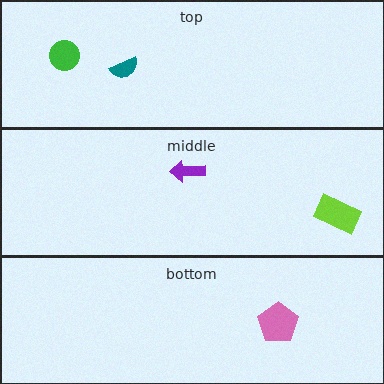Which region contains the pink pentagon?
The bottom region.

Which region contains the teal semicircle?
The top region.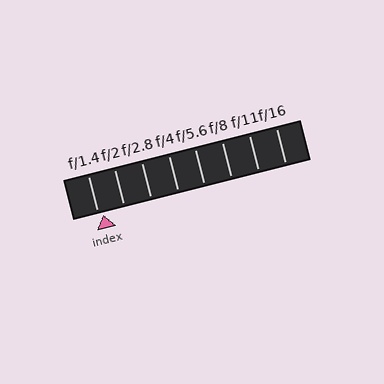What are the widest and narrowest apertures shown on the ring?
The widest aperture shown is f/1.4 and the narrowest is f/16.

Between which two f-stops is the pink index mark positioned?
The index mark is between f/1.4 and f/2.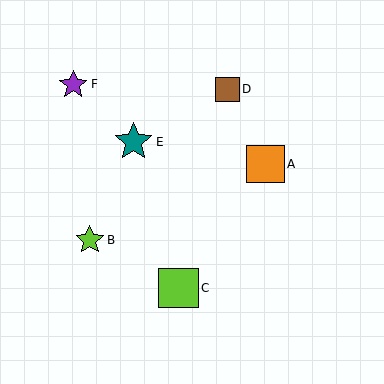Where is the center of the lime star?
The center of the lime star is at (90, 240).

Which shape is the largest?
The lime square (labeled C) is the largest.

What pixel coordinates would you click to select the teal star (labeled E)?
Click at (133, 142) to select the teal star E.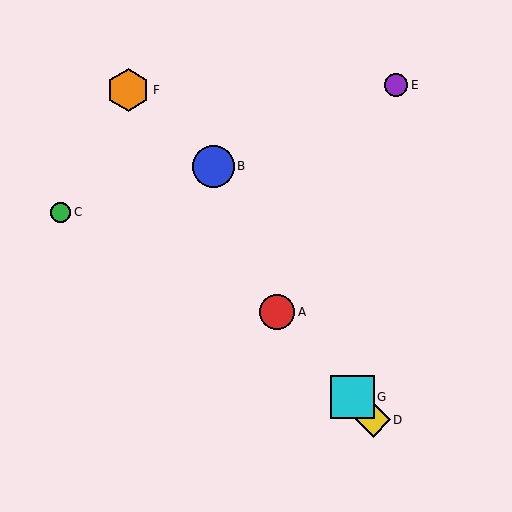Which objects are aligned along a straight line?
Objects A, D, G are aligned along a straight line.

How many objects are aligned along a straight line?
3 objects (A, D, G) are aligned along a straight line.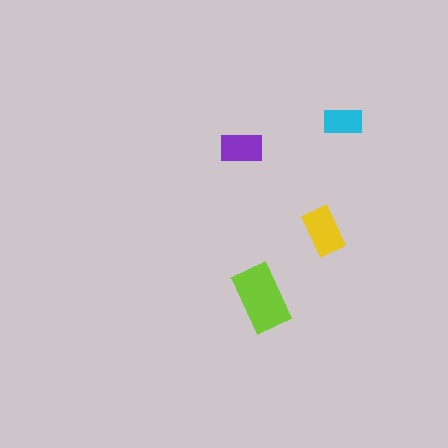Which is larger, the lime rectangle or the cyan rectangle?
The lime one.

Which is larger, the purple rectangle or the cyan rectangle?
The purple one.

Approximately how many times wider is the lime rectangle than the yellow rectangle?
About 1.5 times wider.